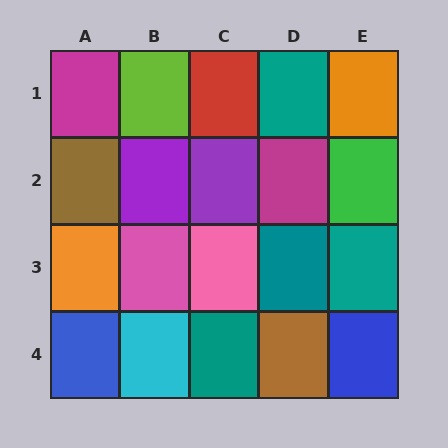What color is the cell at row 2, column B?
Purple.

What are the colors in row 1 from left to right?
Magenta, lime, red, teal, orange.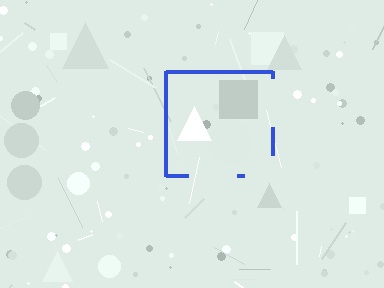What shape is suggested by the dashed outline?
The dashed outline suggests a square.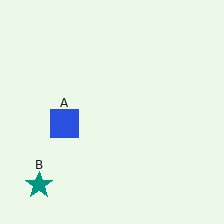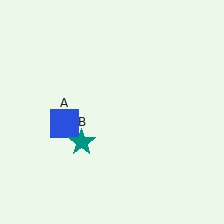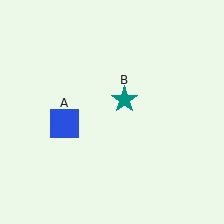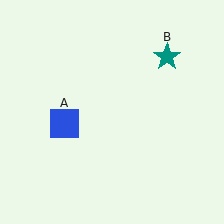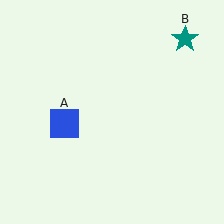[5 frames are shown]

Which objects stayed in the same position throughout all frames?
Blue square (object A) remained stationary.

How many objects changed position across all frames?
1 object changed position: teal star (object B).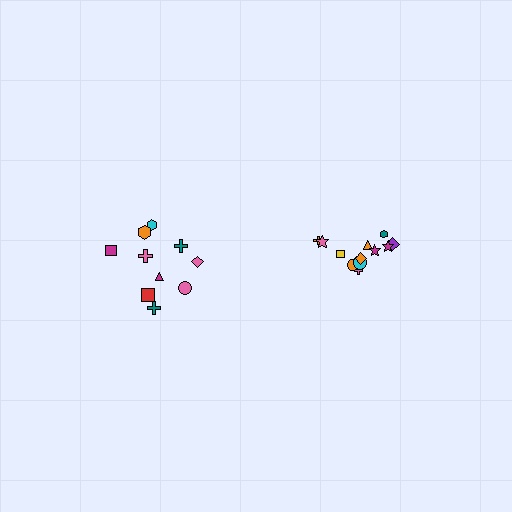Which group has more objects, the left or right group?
The right group.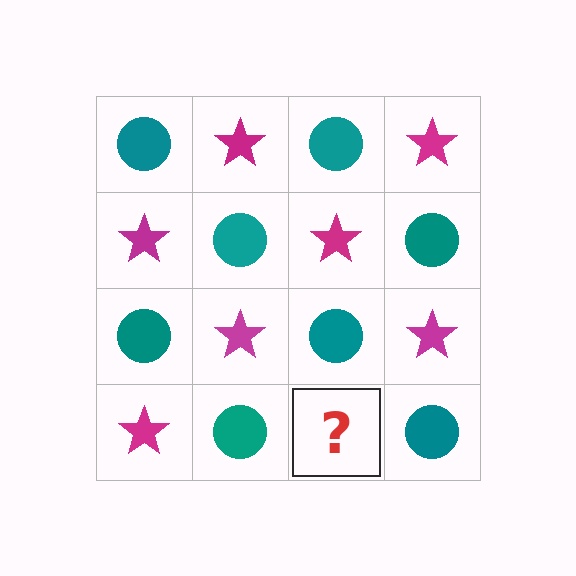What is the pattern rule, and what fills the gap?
The rule is that it alternates teal circle and magenta star in a checkerboard pattern. The gap should be filled with a magenta star.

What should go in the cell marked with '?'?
The missing cell should contain a magenta star.